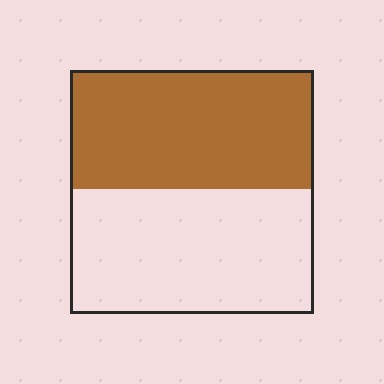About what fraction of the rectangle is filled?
About one half (1/2).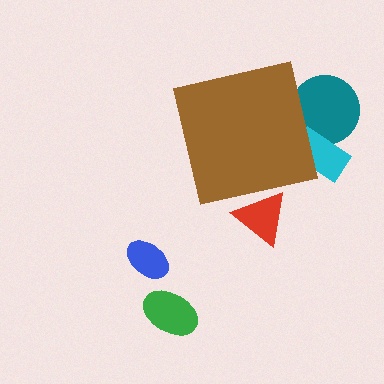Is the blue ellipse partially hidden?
No, the blue ellipse is fully visible.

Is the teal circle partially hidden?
Yes, the teal circle is partially hidden behind the brown square.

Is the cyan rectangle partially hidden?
Yes, the cyan rectangle is partially hidden behind the brown square.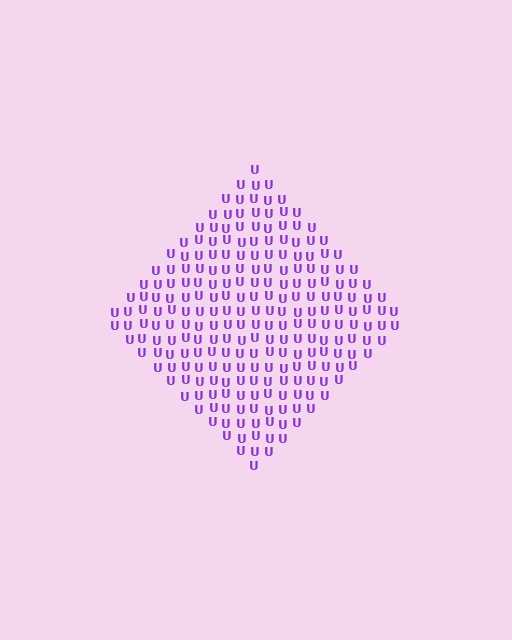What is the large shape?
The large shape is a diamond.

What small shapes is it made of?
It is made of small letter U's.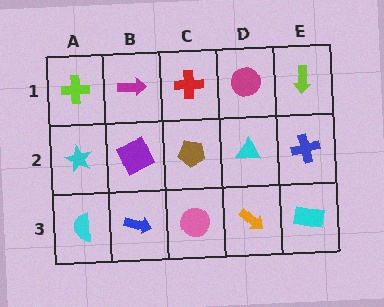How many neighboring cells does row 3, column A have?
2.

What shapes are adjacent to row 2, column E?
A lime arrow (row 1, column E), a cyan rectangle (row 3, column E), a cyan triangle (row 2, column D).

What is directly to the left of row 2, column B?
A cyan star.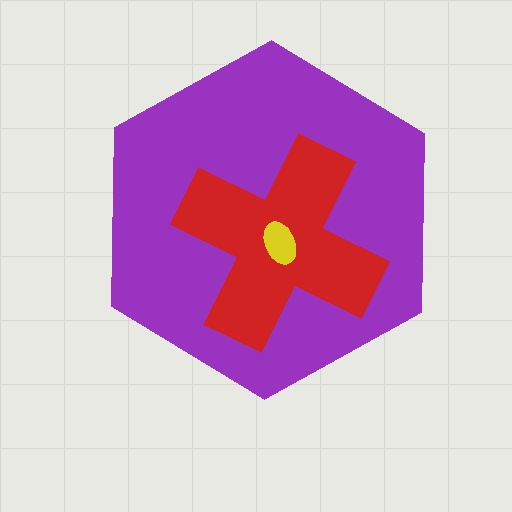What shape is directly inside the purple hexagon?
The red cross.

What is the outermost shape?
The purple hexagon.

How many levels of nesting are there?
3.